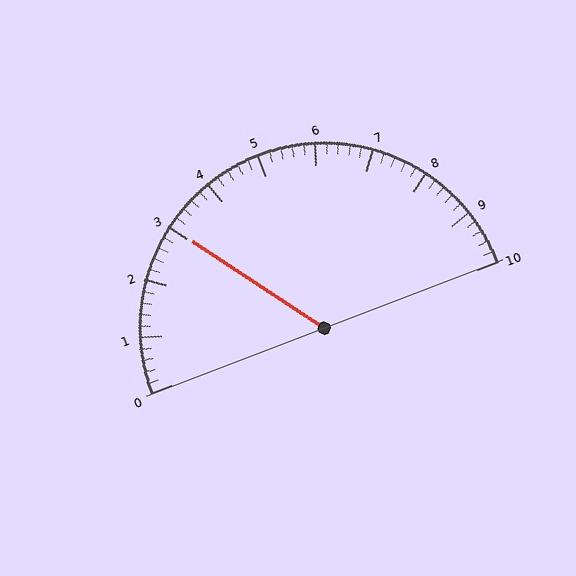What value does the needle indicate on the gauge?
The needle indicates approximately 3.0.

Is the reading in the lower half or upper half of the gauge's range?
The reading is in the lower half of the range (0 to 10).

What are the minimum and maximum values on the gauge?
The gauge ranges from 0 to 10.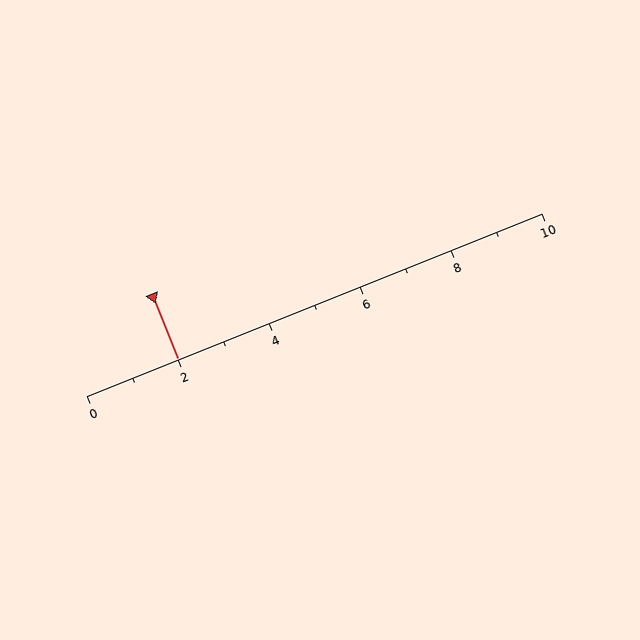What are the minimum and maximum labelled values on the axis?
The axis runs from 0 to 10.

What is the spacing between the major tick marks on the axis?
The major ticks are spaced 2 apart.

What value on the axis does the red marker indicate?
The marker indicates approximately 2.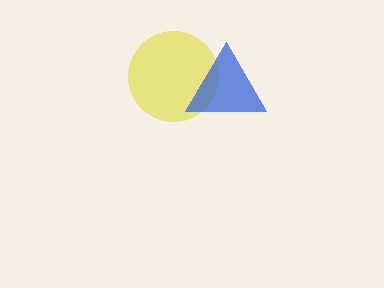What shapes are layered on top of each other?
The layered shapes are: a yellow circle, a blue triangle.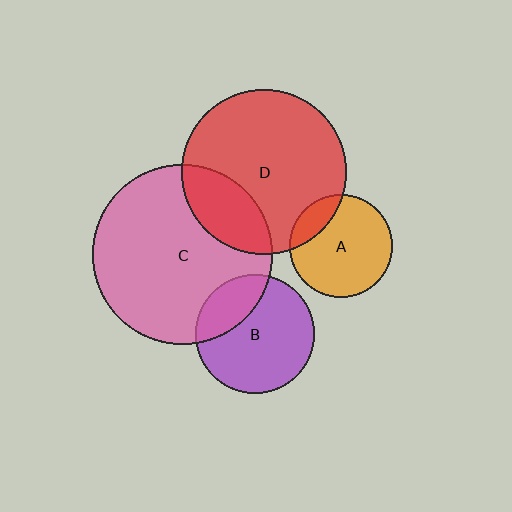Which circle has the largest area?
Circle C (pink).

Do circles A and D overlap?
Yes.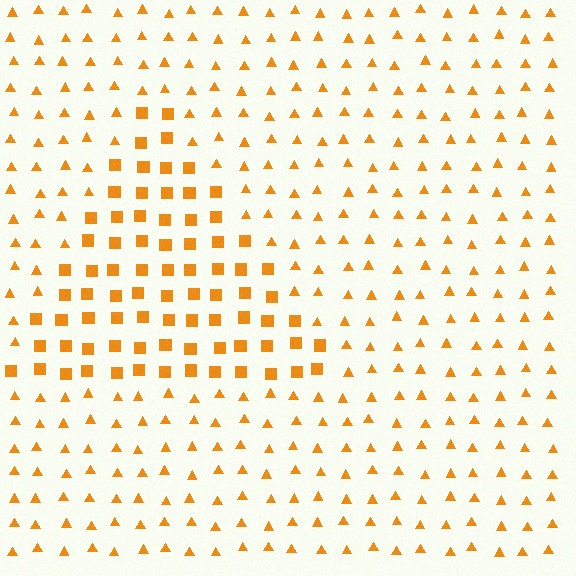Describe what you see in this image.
The image is filled with small orange elements arranged in a uniform grid. A triangle-shaped region contains squares, while the surrounding area contains triangles. The boundary is defined purely by the change in element shape.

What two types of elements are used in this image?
The image uses squares inside the triangle region and triangles outside it.